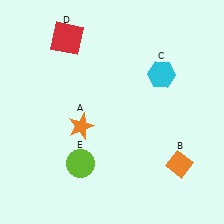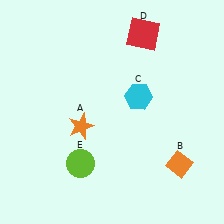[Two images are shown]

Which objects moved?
The objects that moved are: the cyan hexagon (C), the red square (D).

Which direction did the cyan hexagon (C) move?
The cyan hexagon (C) moved left.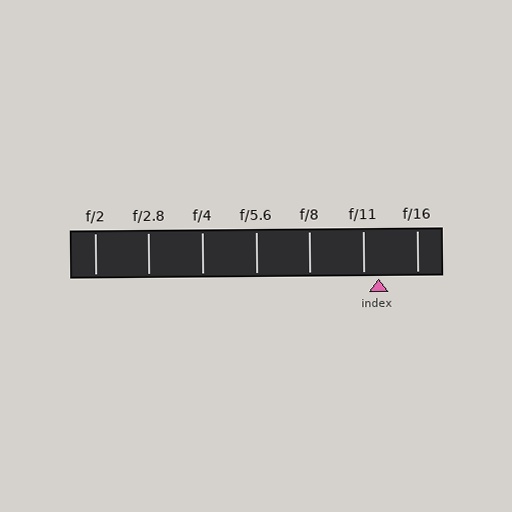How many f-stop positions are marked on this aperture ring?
There are 7 f-stop positions marked.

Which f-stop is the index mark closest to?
The index mark is closest to f/11.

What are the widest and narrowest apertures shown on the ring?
The widest aperture shown is f/2 and the narrowest is f/16.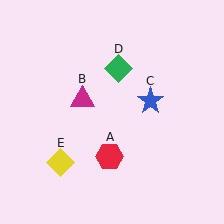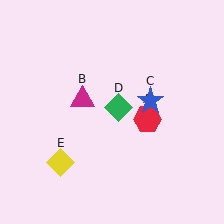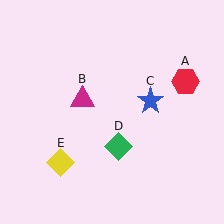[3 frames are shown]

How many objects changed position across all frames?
2 objects changed position: red hexagon (object A), green diamond (object D).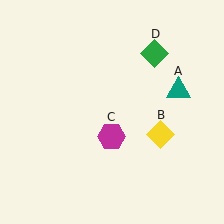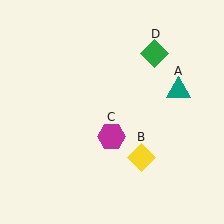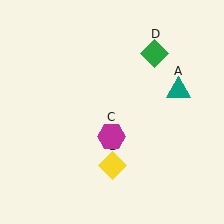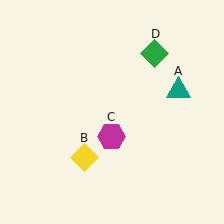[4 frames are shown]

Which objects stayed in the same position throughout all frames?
Teal triangle (object A) and magenta hexagon (object C) and green diamond (object D) remained stationary.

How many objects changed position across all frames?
1 object changed position: yellow diamond (object B).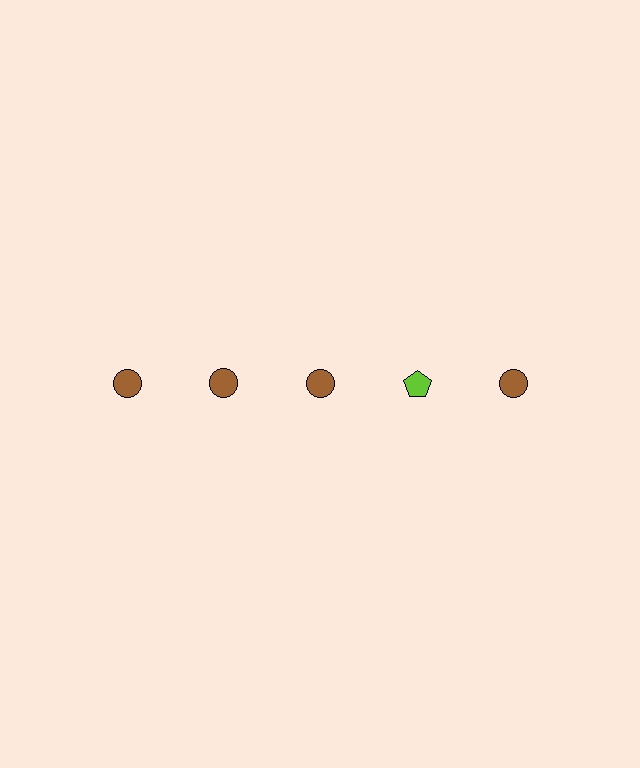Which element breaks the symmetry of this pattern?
The lime pentagon in the top row, second from right column breaks the symmetry. All other shapes are brown circles.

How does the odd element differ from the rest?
It differs in both color (lime instead of brown) and shape (pentagon instead of circle).